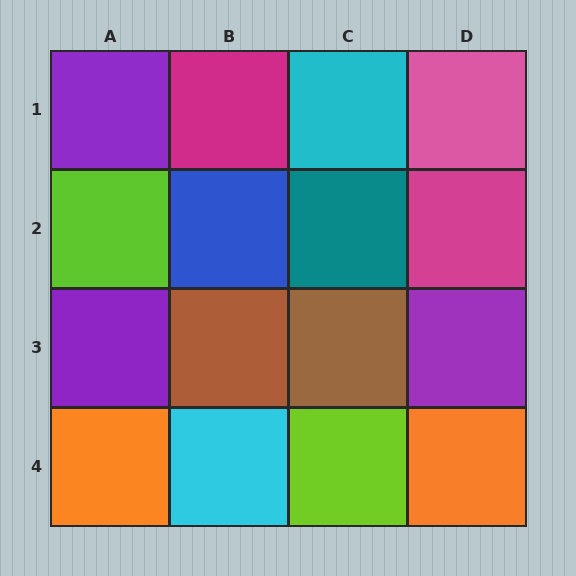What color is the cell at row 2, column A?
Lime.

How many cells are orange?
2 cells are orange.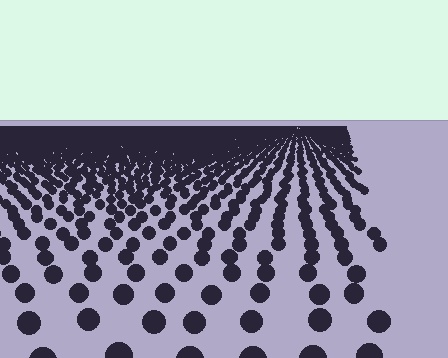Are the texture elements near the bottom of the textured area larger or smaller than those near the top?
Larger. Near the bottom, elements are closer to the viewer and appear at a bigger on-screen size.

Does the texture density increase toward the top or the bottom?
Density increases toward the top.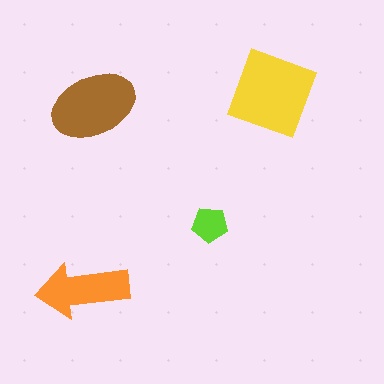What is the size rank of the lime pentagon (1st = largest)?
4th.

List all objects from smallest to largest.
The lime pentagon, the orange arrow, the brown ellipse, the yellow diamond.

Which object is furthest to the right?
The yellow diamond is rightmost.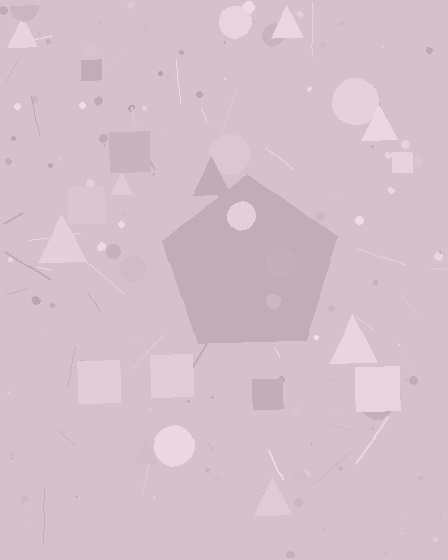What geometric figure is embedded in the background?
A pentagon is embedded in the background.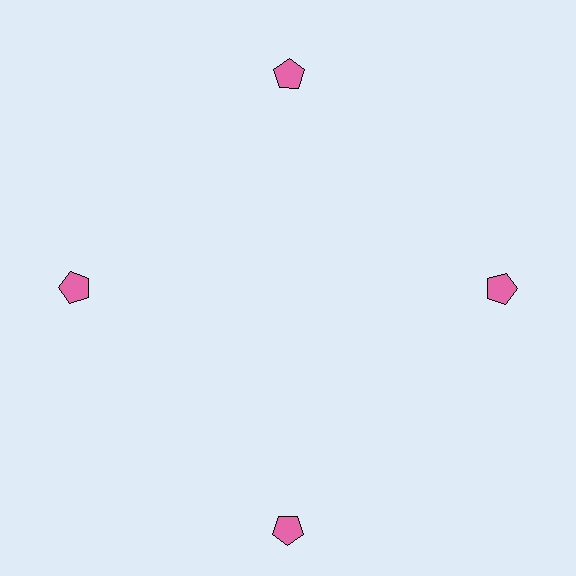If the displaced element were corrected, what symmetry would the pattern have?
It would have 4-fold rotational symmetry — the pattern would map onto itself every 90 degrees.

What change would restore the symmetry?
The symmetry would be restored by moving it inward, back onto the ring so that all 4 pentagons sit at equal angles and equal distance from the center.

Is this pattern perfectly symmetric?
No. The 4 pink pentagons are arranged in a ring, but one element near the 6 o'clock position is pushed outward from the center, breaking the 4-fold rotational symmetry.